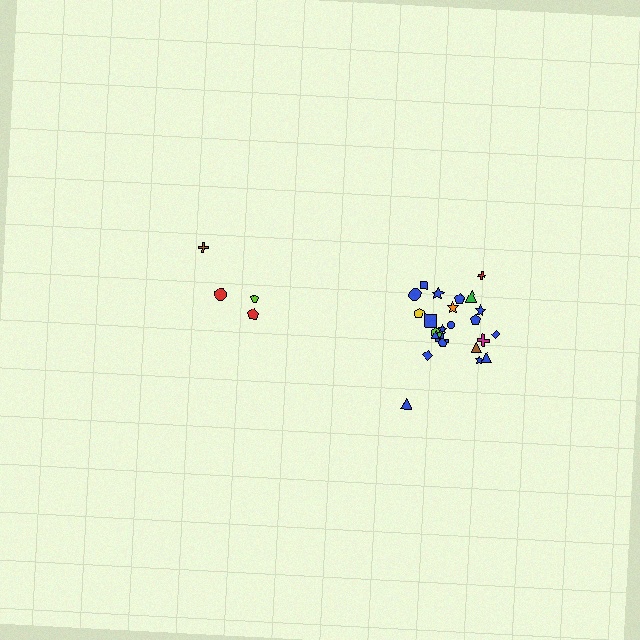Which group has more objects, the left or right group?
The right group.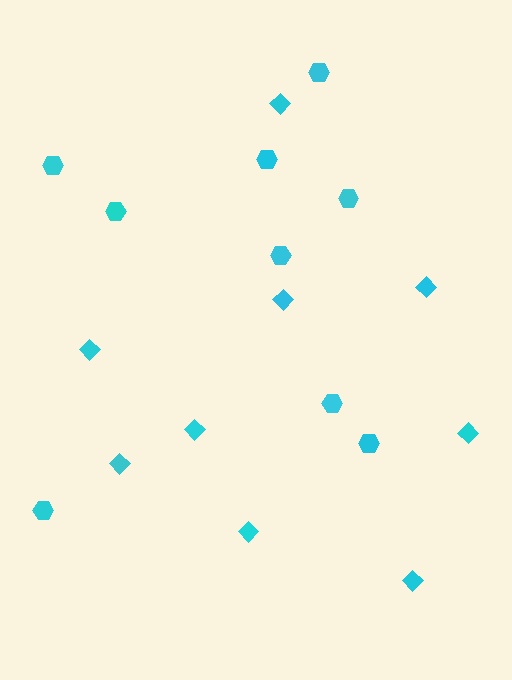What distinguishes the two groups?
There are 2 groups: one group of diamonds (9) and one group of hexagons (9).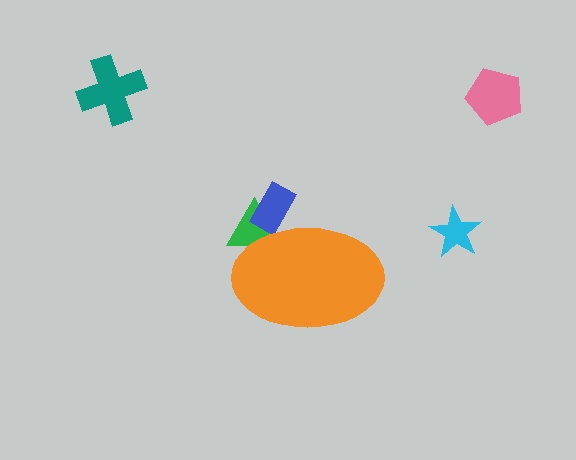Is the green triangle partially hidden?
Yes, the green triangle is partially hidden behind the orange ellipse.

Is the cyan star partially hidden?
No, the cyan star is fully visible.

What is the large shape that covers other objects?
An orange ellipse.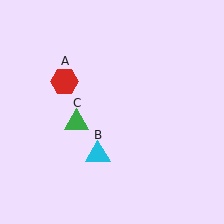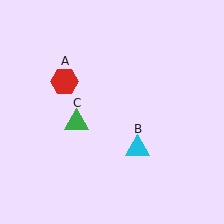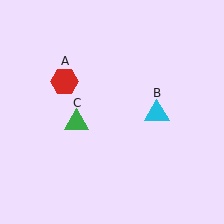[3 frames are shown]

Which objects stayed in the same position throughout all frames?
Red hexagon (object A) and green triangle (object C) remained stationary.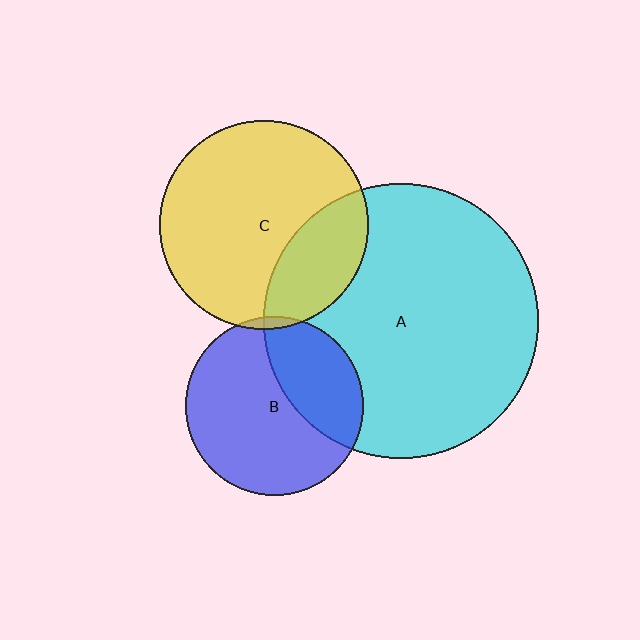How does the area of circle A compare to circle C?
Approximately 1.7 times.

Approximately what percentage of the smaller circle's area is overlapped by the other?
Approximately 25%.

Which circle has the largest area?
Circle A (cyan).